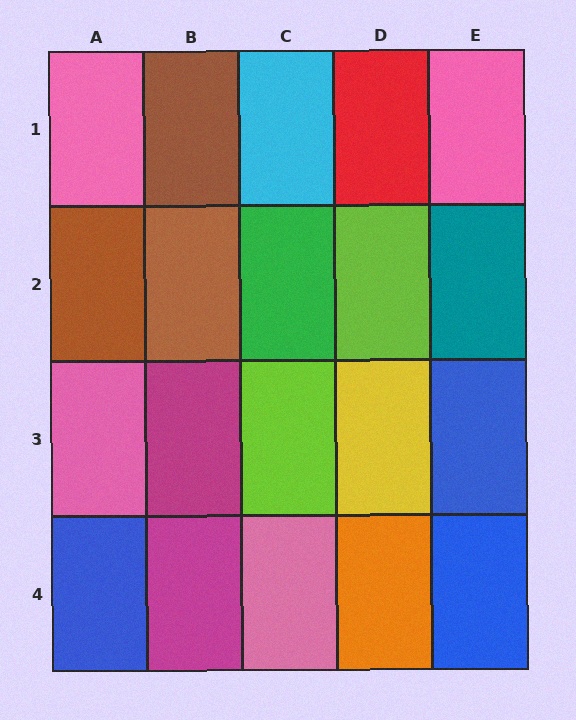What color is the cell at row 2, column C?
Green.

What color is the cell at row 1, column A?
Pink.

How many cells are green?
1 cell is green.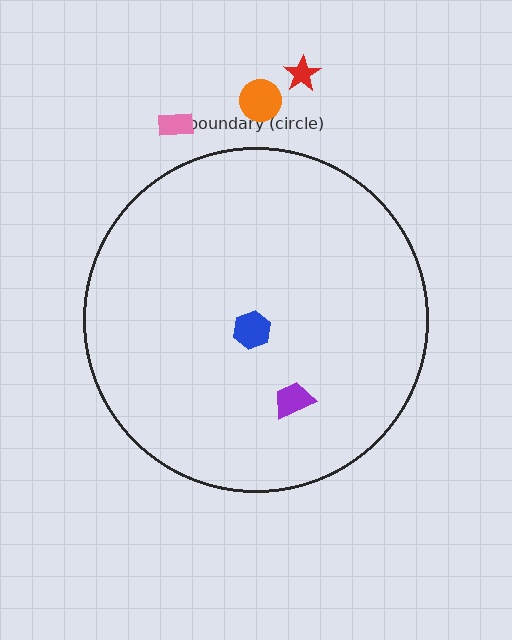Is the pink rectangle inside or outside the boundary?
Outside.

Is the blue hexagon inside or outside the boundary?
Inside.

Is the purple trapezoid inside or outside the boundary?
Inside.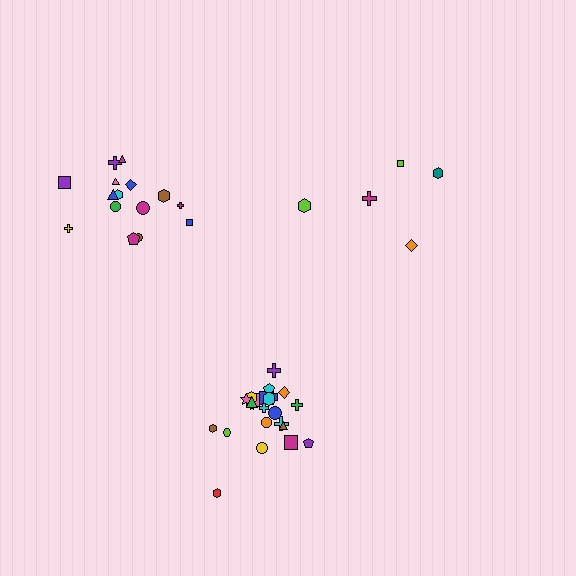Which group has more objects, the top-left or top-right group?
The top-left group.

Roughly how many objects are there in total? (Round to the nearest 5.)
Roughly 45 objects in total.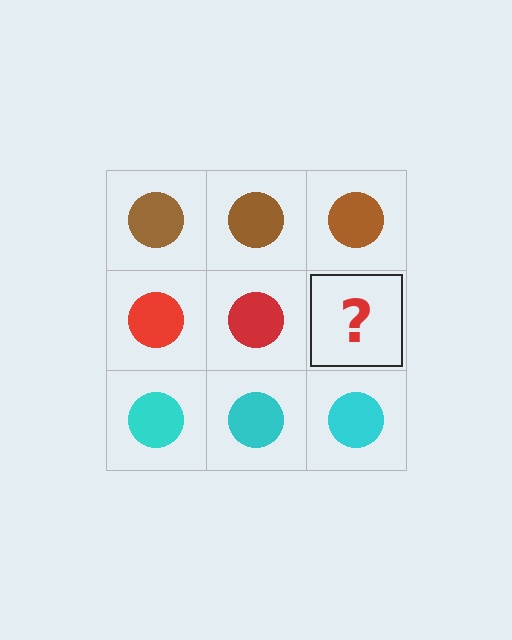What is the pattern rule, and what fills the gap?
The rule is that each row has a consistent color. The gap should be filled with a red circle.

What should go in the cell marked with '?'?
The missing cell should contain a red circle.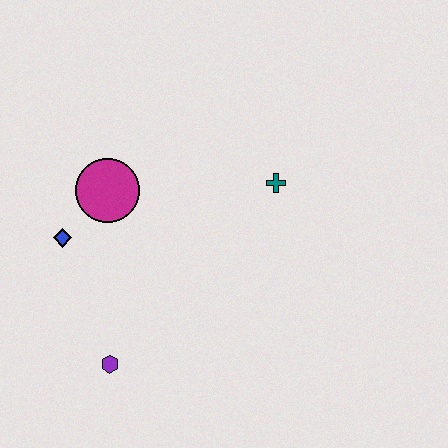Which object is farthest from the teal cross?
The purple hexagon is farthest from the teal cross.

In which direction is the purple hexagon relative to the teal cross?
The purple hexagon is below the teal cross.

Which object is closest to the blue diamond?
The magenta circle is closest to the blue diamond.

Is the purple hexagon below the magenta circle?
Yes